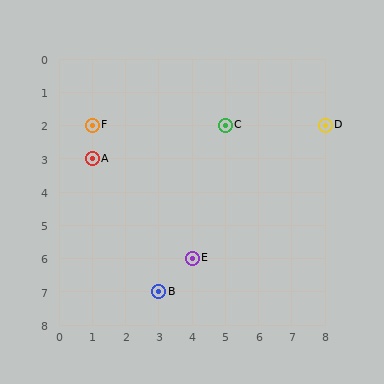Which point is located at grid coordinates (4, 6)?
Point E is at (4, 6).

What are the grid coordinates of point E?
Point E is at grid coordinates (4, 6).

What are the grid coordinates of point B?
Point B is at grid coordinates (3, 7).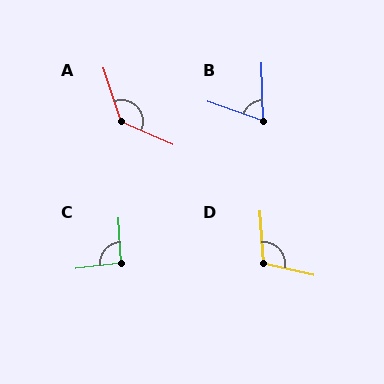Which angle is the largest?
A, at approximately 131 degrees.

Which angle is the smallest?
B, at approximately 69 degrees.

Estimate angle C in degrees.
Approximately 94 degrees.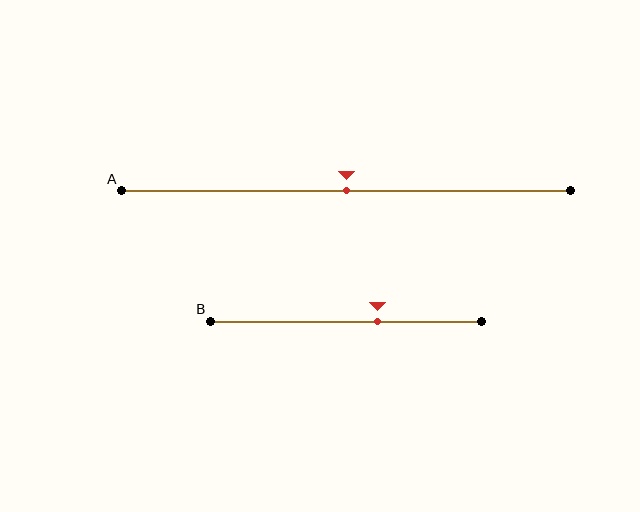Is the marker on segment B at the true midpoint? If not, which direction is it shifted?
No, the marker on segment B is shifted to the right by about 12% of the segment length.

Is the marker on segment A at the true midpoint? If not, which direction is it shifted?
Yes, the marker on segment A is at the true midpoint.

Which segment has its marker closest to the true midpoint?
Segment A has its marker closest to the true midpoint.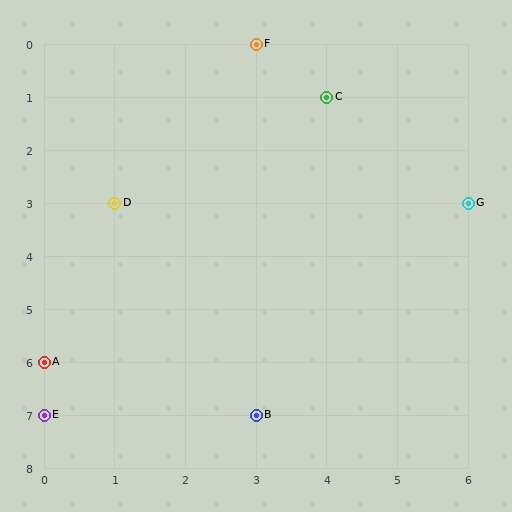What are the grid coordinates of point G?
Point G is at grid coordinates (6, 3).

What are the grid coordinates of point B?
Point B is at grid coordinates (3, 7).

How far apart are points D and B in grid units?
Points D and B are 2 columns and 4 rows apart (about 4.5 grid units diagonally).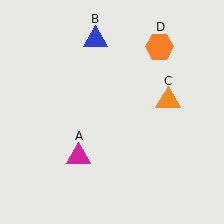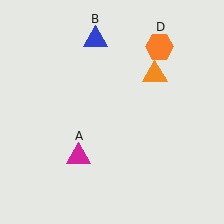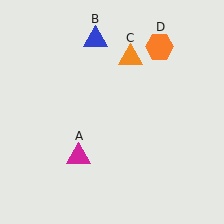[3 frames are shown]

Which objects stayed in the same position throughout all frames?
Magenta triangle (object A) and blue triangle (object B) and orange hexagon (object D) remained stationary.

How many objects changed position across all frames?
1 object changed position: orange triangle (object C).